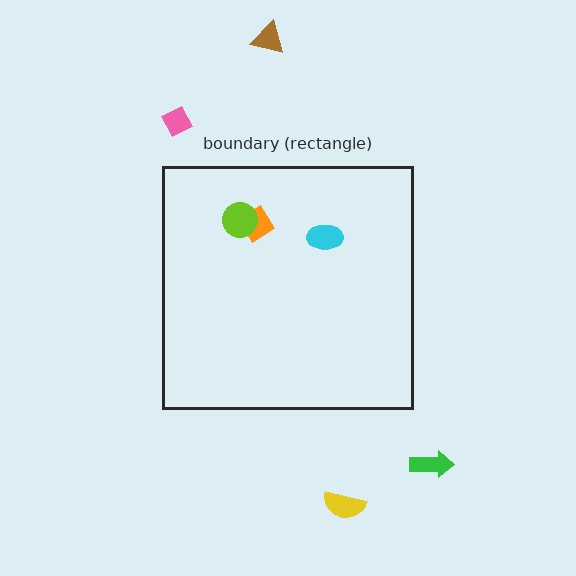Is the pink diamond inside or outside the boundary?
Outside.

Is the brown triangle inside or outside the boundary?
Outside.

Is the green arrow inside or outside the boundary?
Outside.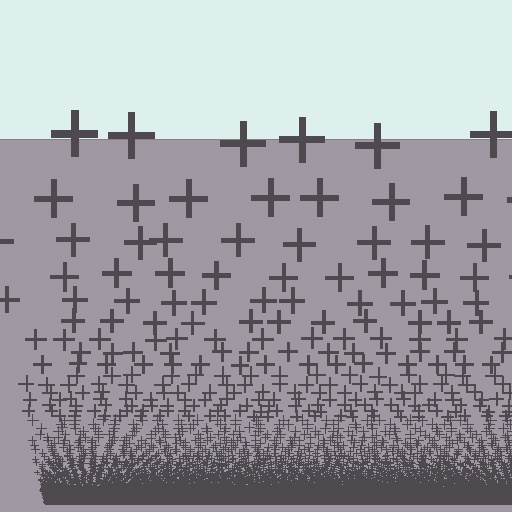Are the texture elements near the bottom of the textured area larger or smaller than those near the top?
Smaller. The gradient is inverted — elements near the bottom are smaller and denser.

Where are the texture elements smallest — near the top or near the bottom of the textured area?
Near the bottom.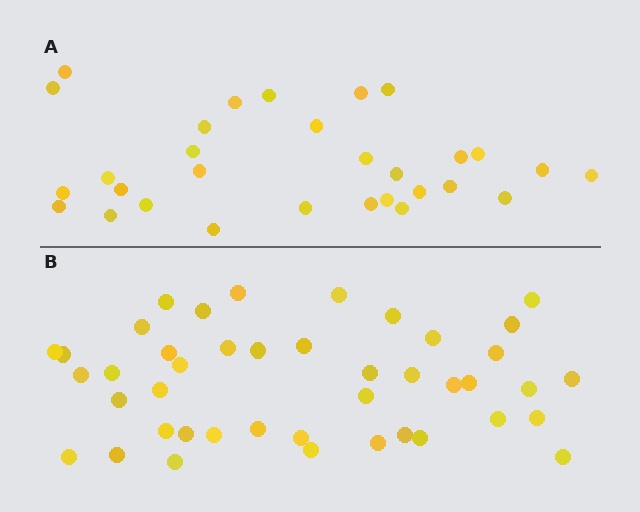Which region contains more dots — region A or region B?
Region B (the bottom region) has more dots.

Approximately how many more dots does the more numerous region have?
Region B has approximately 15 more dots than region A.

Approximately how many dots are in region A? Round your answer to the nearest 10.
About 30 dots.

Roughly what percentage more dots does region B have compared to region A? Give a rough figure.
About 45% more.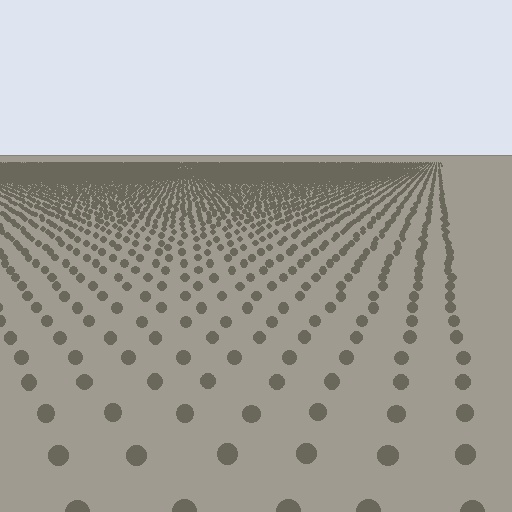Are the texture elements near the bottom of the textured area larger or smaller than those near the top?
Larger. Near the bottom, elements are closer to the viewer and appear at a bigger on-screen size.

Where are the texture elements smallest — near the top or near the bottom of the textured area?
Near the top.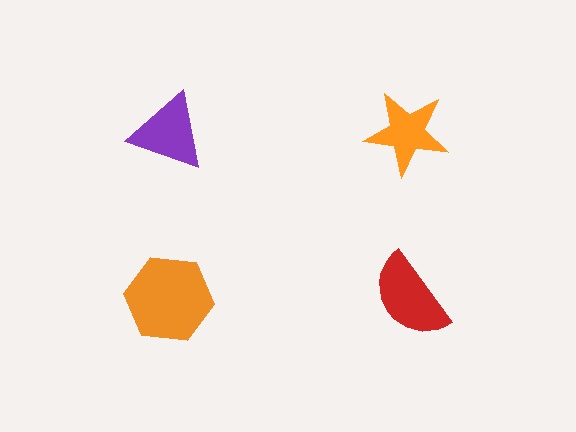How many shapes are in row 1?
2 shapes.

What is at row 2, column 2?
A red semicircle.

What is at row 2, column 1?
An orange hexagon.